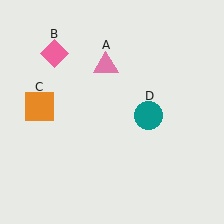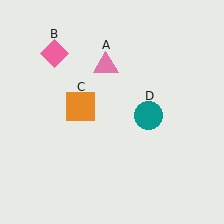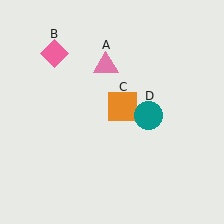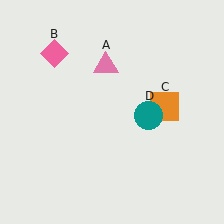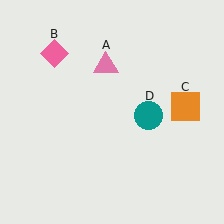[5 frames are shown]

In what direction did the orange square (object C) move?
The orange square (object C) moved right.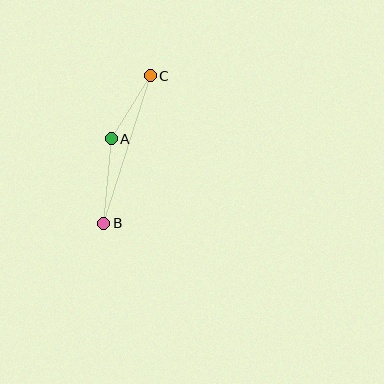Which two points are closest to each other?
Points A and C are closest to each other.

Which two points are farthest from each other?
Points B and C are farthest from each other.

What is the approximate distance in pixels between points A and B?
The distance between A and B is approximately 84 pixels.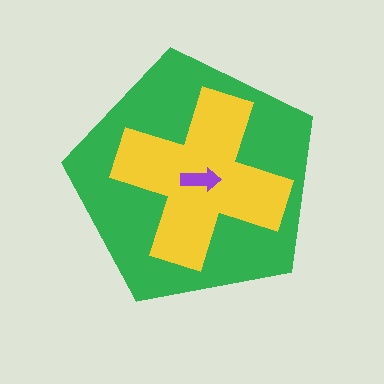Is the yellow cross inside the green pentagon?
Yes.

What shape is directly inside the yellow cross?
The purple arrow.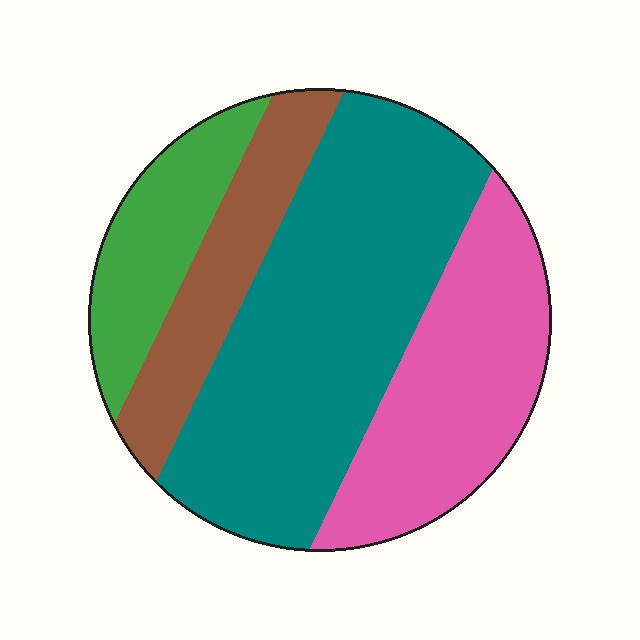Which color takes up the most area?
Teal, at roughly 45%.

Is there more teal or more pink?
Teal.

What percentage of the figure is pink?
Pink covers roughly 25% of the figure.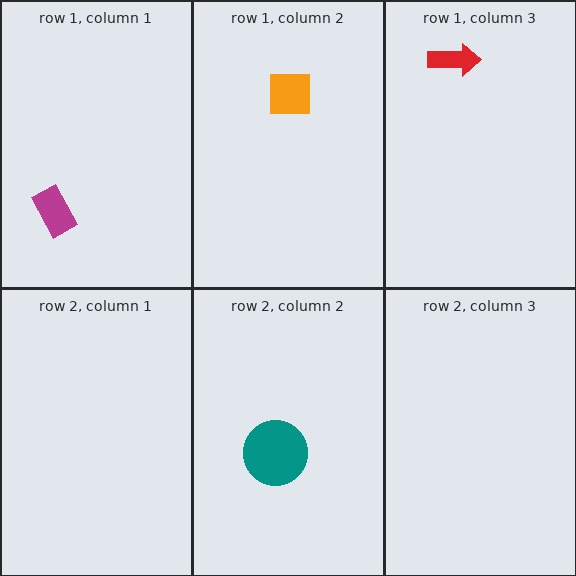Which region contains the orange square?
The row 1, column 2 region.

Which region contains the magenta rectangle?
The row 1, column 1 region.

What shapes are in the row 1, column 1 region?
The magenta rectangle.